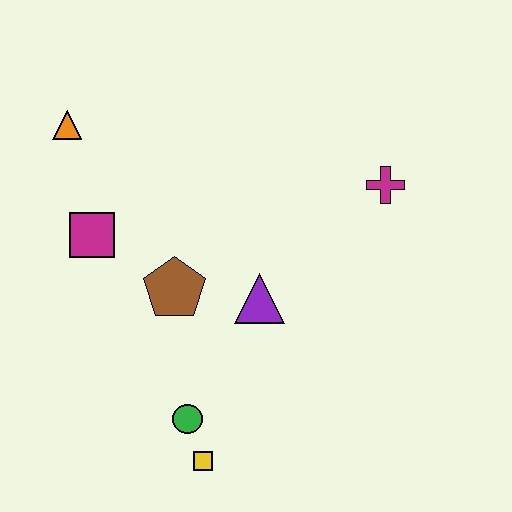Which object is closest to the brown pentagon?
The purple triangle is closest to the brown pentagon.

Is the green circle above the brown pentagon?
No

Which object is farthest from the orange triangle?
The yellow square is farthest from the orange triangle.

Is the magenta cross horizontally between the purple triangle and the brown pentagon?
No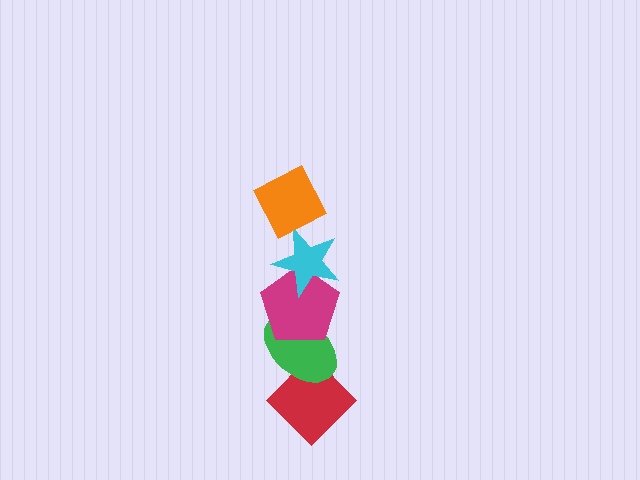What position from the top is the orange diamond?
The orange diamond is 1st from the top.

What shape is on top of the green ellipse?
The magenta pentagon is on top of the green ellipse.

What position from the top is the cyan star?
The cyan star is 2nd from the top.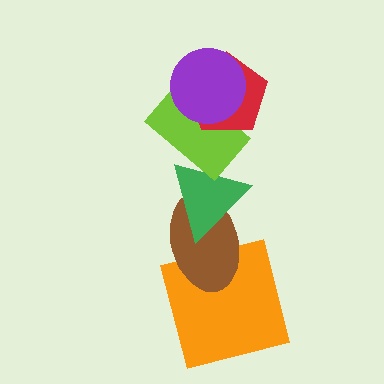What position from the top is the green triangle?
The green triangle is 4th from the top.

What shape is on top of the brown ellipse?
The green triangle is on top of the brown ellipse.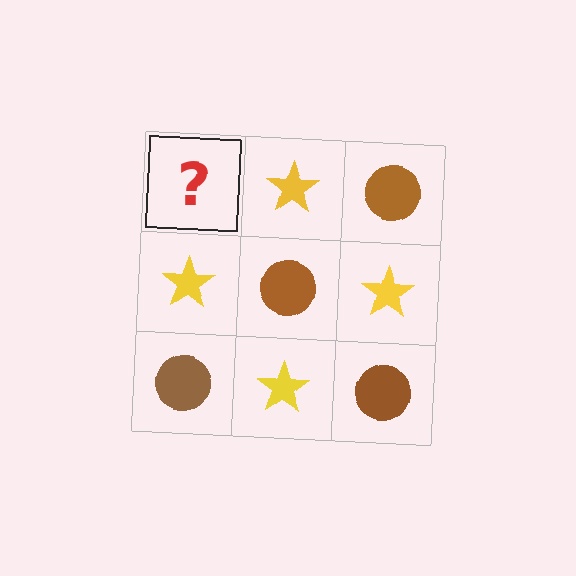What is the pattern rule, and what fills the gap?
The rule is that it alternates brown circle and yellow star in a checkerboard pattern. The gap should be filled with a brown circle.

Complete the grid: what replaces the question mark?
The question mark should be replaced with a brown circle.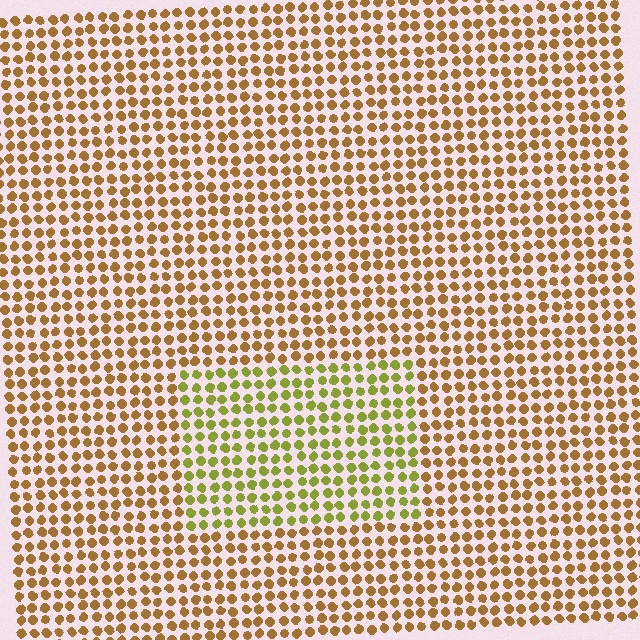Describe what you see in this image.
The image is filled with small brown elements in a uniform arrangement. A rectangle-shaped region is visible where the elements are tinted to a slightly different hue, forming a subtle color boundary.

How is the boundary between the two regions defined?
The boundary is defined purely by a slight shift in hue (about 39 degrees). Spacing, size, and orientation are identical on both sides.